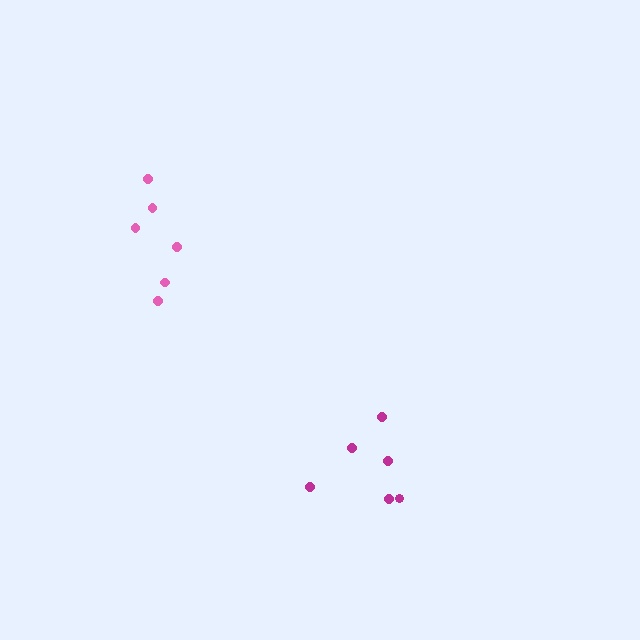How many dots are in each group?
Group 1: 6 dots, Group 2: 6 dots (12 total).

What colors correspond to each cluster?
The clusters are colored: magenta, pink.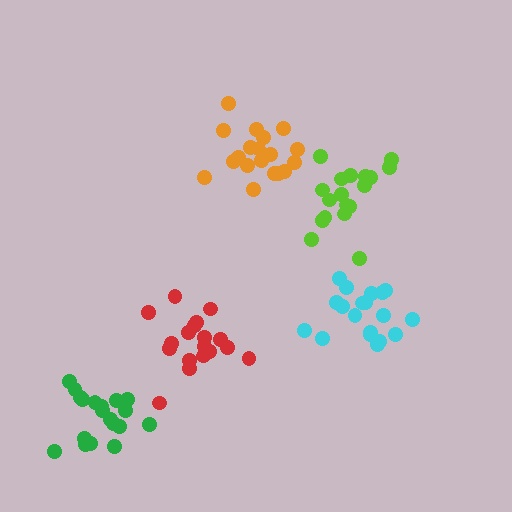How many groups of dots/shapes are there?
There are 5 groups.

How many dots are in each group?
Group 1: 18 dots, Group 2: 19 dots, Group 3: 19 dots, Group 4: 19 dots, Group 5: 18 dots (93 total).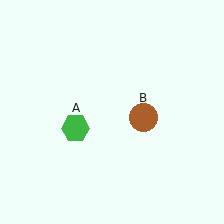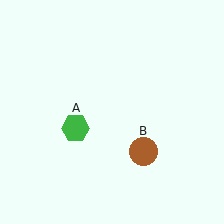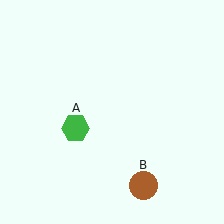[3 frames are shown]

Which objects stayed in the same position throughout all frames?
Green hexagon (object A) remained stationary.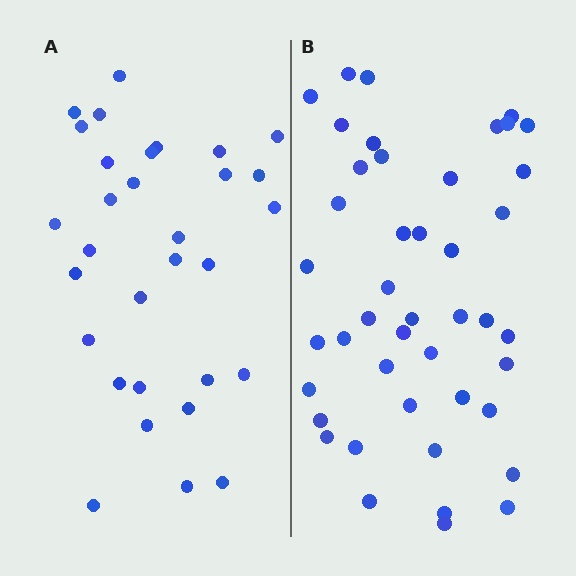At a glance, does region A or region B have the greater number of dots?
Region B (the right region) has more dots.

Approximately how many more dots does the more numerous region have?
Region B has approximately 15 more dots than region A.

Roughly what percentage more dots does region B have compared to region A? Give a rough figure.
About 40% more.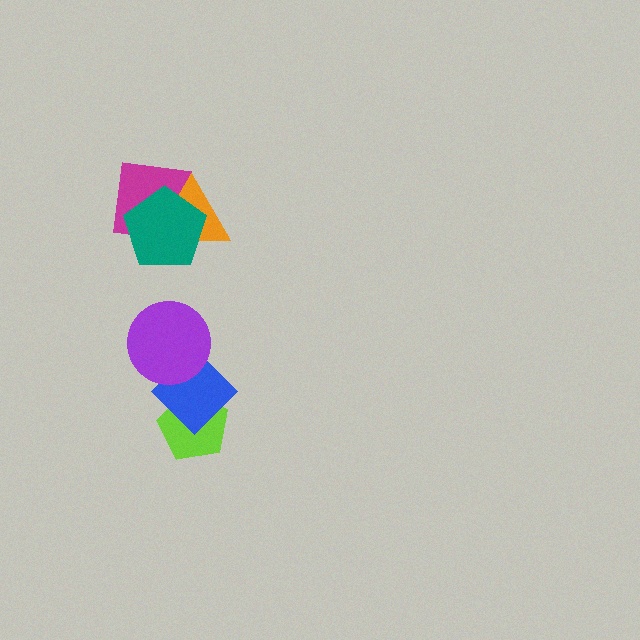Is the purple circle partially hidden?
No, no other shape covers it.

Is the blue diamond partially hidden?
Yes, it is partially covered by another shape.